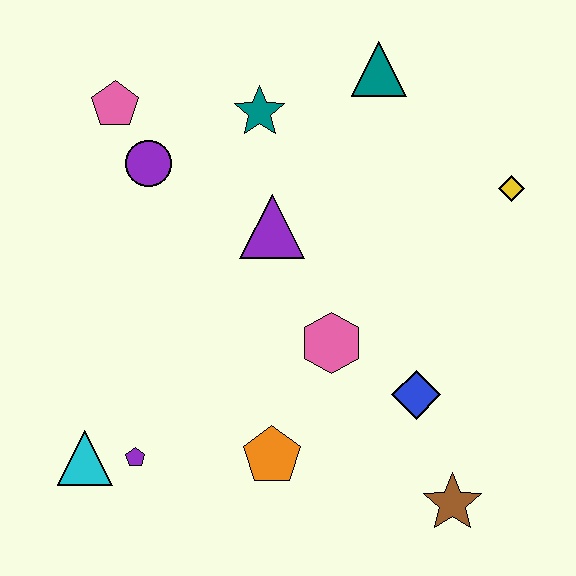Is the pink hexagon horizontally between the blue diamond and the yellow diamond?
No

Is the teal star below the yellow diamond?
No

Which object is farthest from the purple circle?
The brown star is farthest from the purple circle.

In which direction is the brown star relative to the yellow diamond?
The brown star is below the yellow diamond.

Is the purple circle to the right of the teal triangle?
No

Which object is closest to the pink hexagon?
The blue diamond is closest to the pink hexagon.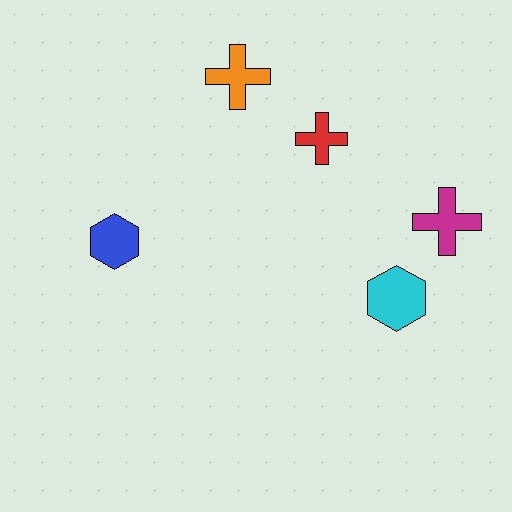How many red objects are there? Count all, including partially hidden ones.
There is 1 red object.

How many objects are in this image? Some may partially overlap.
There are 5 objects.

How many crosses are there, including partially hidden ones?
There are 3 crosses.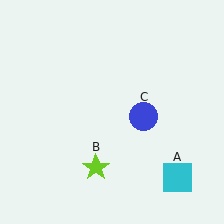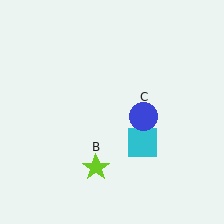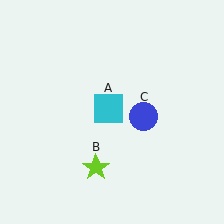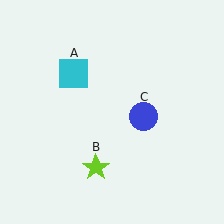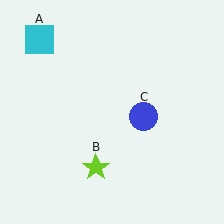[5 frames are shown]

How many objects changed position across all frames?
1 object changed position: cyan square (object A).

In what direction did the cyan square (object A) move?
The cyan square (object A) moved up and to the left.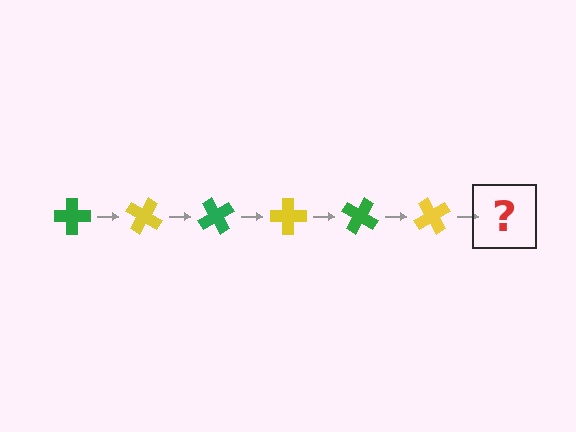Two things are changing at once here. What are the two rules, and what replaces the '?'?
The two rules are that it rotates 30 degrees each step and the color cycles through green and yellow. The '?' should be a green cross, rotated 180 degrees from the start.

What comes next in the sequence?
The next element should be a green cross, rotated 180 degrees from the start.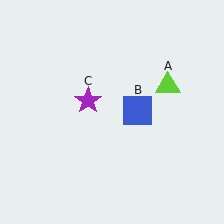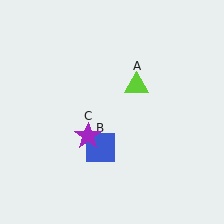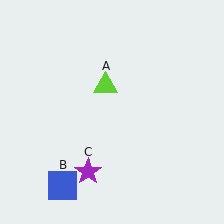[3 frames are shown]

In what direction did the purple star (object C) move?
The purple star (object C) moved down.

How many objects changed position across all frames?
3 objects changed position: lime triangle (object A), blue square (object B), purple star (object C).